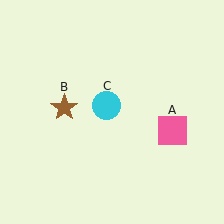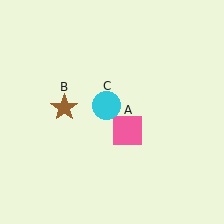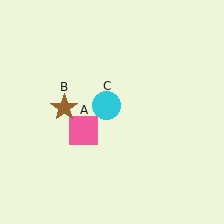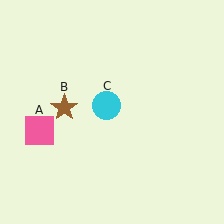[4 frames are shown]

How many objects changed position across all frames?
1 object changed position: pink square (object A).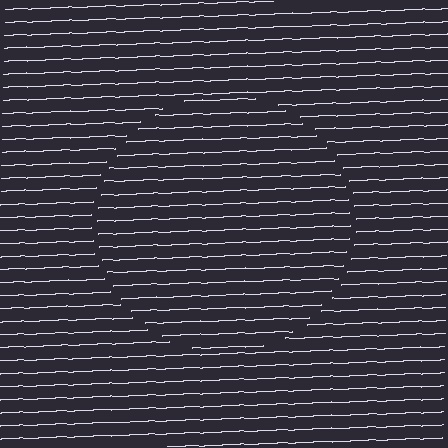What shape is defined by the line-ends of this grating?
An illusory circle. The interior of the shape contains the same grating, shifted by half a period — the contour is defined by the phase discontinuity where line-ends from the inner and outer gratings abut.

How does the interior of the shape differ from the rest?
The interior of the shape contains the same grating, shifted by half a period — the contour is defined by the phase discontinuity where line-ends from the inner and outer gratings abut.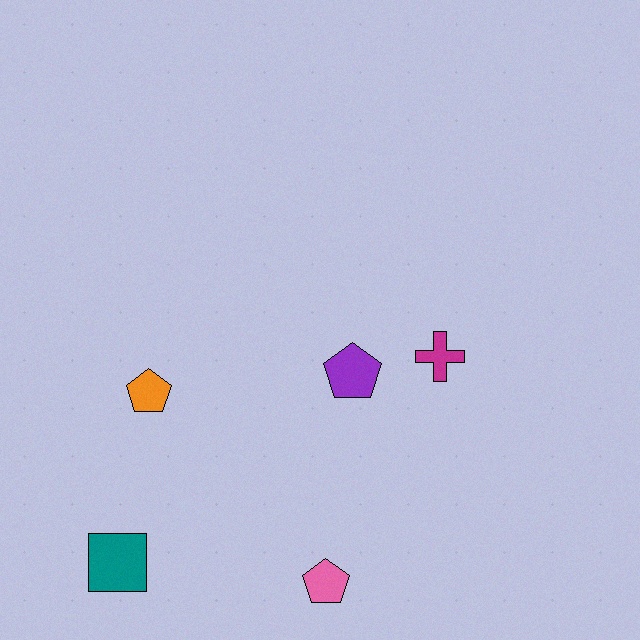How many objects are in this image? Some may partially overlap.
There are 5 objects.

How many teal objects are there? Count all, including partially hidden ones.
There is 1 teal object.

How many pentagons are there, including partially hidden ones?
There are 3 pentagons.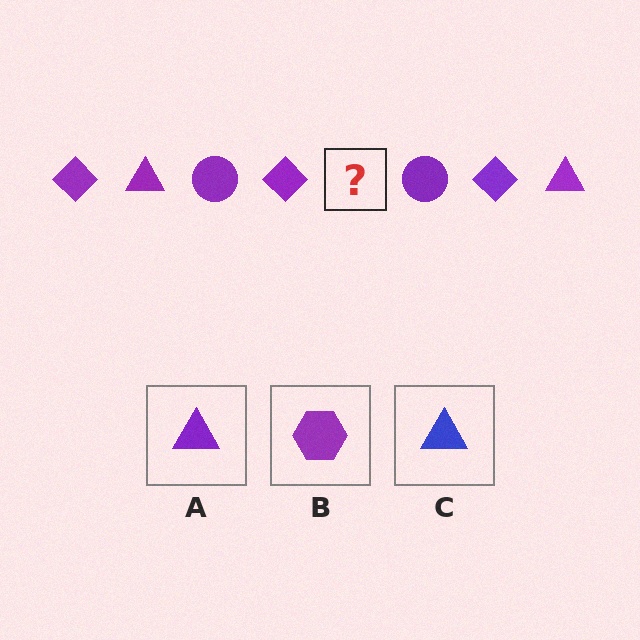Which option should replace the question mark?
Option A.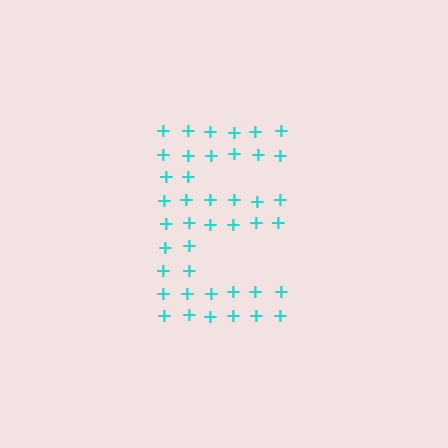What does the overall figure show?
The overall figure shows the letter E.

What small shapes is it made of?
It is made of small plus signs.